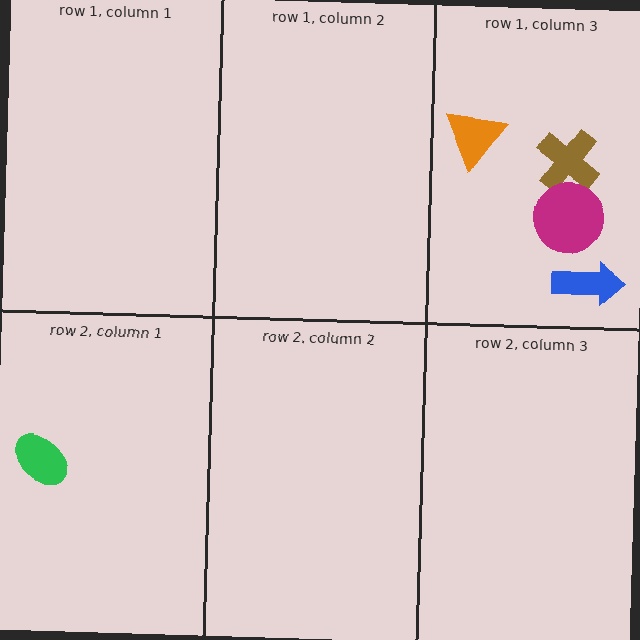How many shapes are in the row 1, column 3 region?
4.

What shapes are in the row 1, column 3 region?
The brown cross, the orange triangle, the magenta circle, the blue arrow.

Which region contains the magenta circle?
The row 1, column 3 region.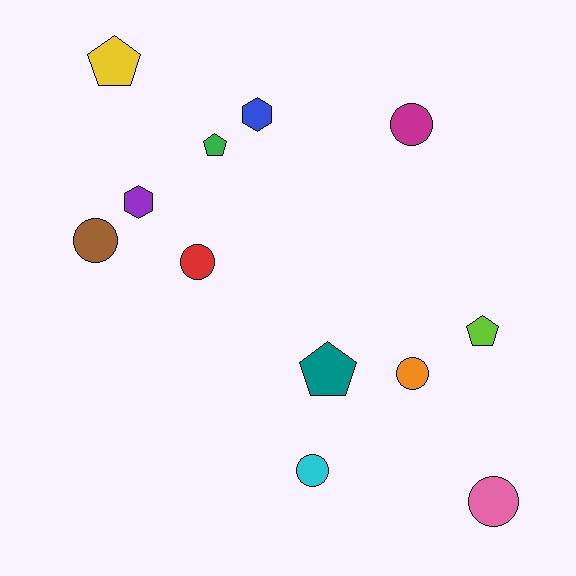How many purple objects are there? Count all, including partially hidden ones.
There is 1 purple object.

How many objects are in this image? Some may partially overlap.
There are 12 objects.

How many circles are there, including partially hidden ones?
There are 6 circles.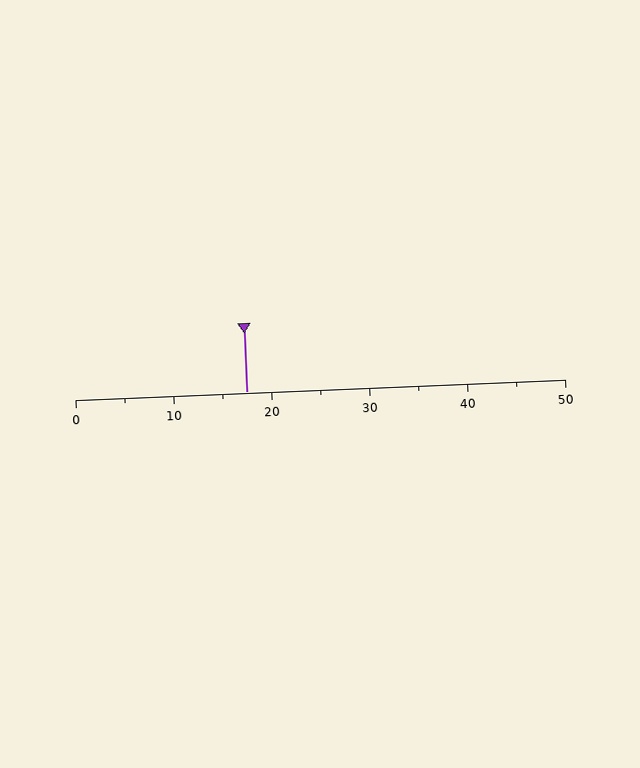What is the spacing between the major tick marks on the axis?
The major ticks are spaced 10 apart.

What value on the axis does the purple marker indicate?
The marker indicates approximately 17.5.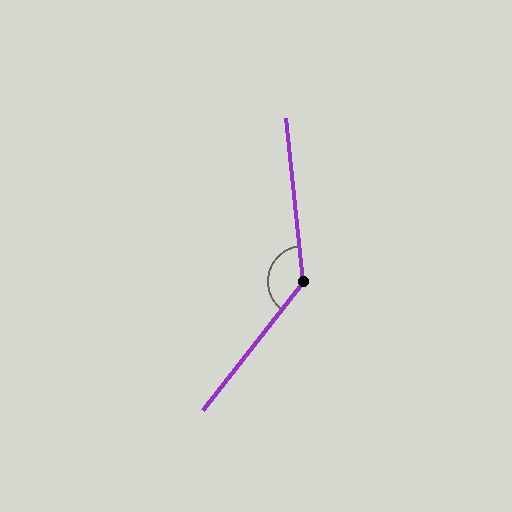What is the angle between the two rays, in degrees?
Approximately 136 degrees.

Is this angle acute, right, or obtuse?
It is obtuse.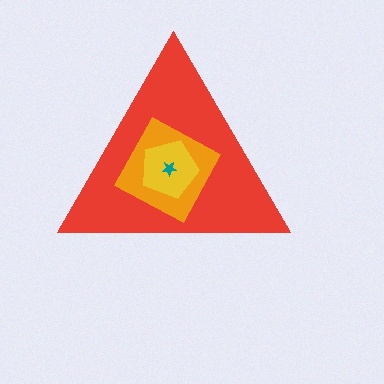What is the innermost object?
The teal star.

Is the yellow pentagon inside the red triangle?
Yes.